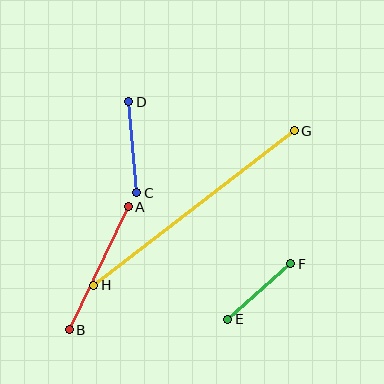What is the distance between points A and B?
The distance is approximately 137 pixels.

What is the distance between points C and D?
The distance is approximately 91 pixels.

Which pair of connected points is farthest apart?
Points G and H are farthest apart.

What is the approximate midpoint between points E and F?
The midpoint is at approximately (259, 292) pixels.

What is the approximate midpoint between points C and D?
The midpoint is at approximately (133, 147) pixels.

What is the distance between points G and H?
The distance is approximately 253 pixels.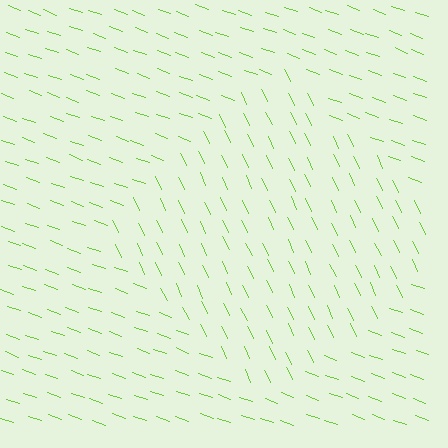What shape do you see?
I see a diamond.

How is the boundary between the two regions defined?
The boundary is defined purely by a change in line orientation (approximately 45 degrees difference). All lines are the same color and thickness.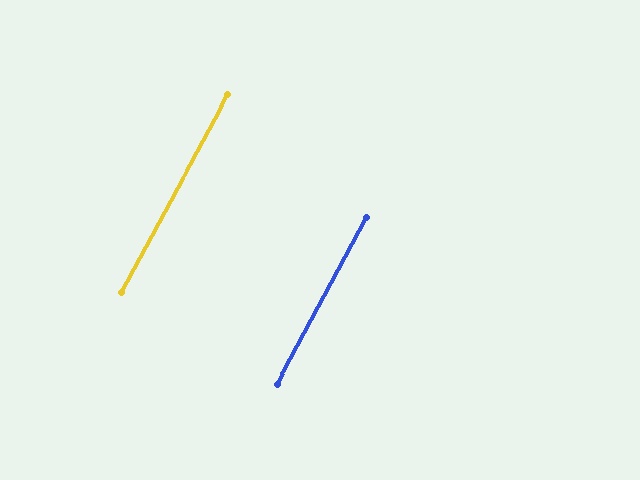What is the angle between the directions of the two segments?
Approximately 0 degrees.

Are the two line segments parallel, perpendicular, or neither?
Parallel — their directions differ by only 0.3°.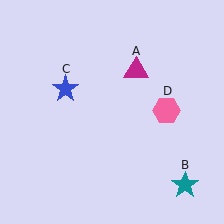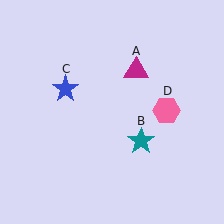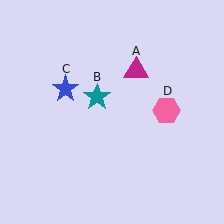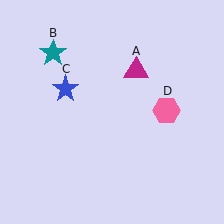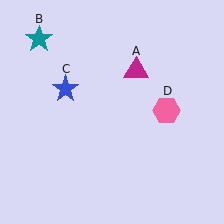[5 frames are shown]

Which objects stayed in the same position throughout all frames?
Magenta triangle (object A) and blue star (object C) and pink hexagon (object D) remained stationary.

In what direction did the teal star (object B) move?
The teal star (object B) moved up and to the left.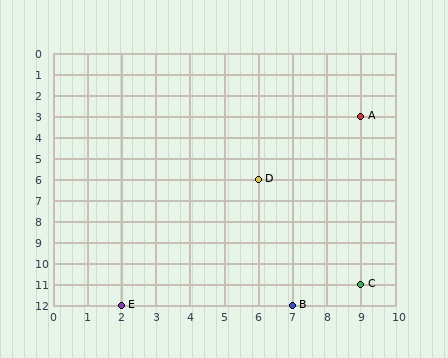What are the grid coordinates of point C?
Point C is at grid coordinates (9, 11).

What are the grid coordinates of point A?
Point A is at grid coordinates (9, 3).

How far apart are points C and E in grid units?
Points C and E are 7 columns and 1 row apart (about 7.1 grid units diagonally).